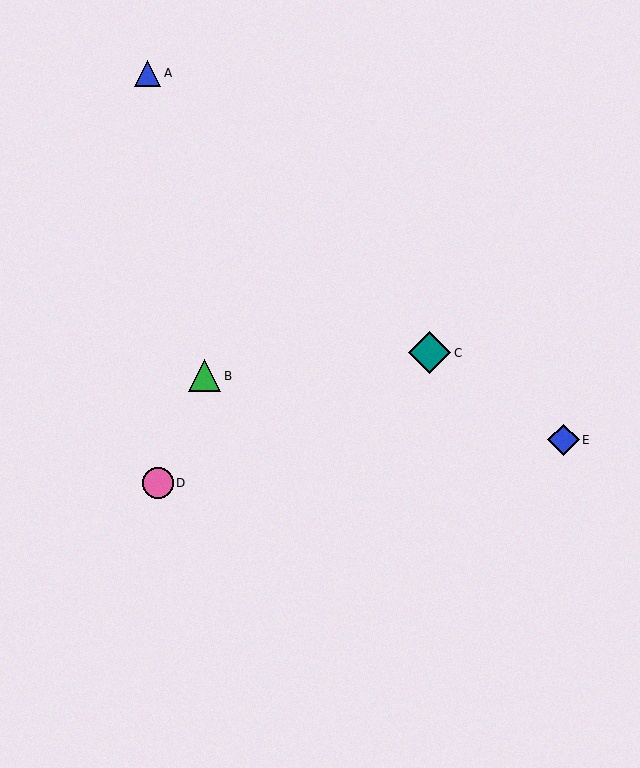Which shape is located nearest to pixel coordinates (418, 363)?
The teal diamond (labeled C) at (430, 353) is nearest to that location.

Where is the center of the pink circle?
The center of the pink circle is at (158, 483).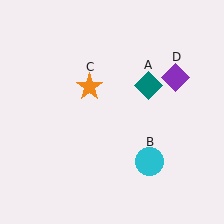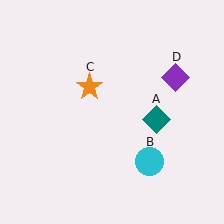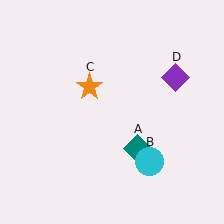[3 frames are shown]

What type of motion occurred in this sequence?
The teal diamond (object A) rotated clockwise around the center of the scene.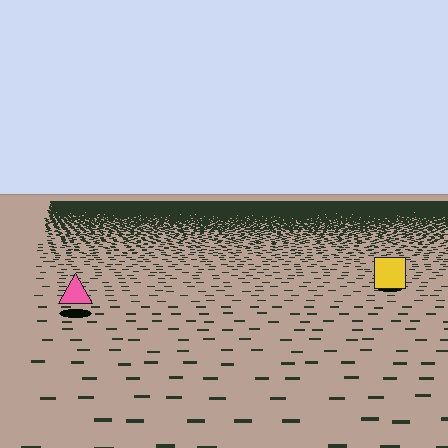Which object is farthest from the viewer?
The yellow square is farthest from the viewer. It appears smaller and the ground texture around it is denser.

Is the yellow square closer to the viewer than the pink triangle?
No. The pink triangle is closer — you can tell from the texture gradient: the ground texture is coarser near it.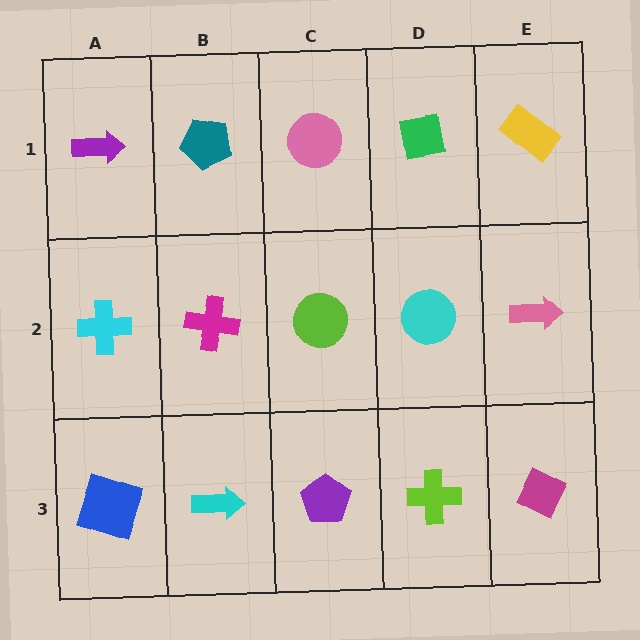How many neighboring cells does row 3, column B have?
3.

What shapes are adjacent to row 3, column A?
A cyan cross (row 2, column A), a cyan arrow (row 3, column B).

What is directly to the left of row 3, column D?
A purple pentagon.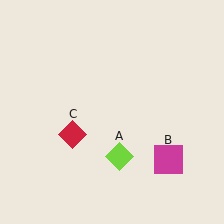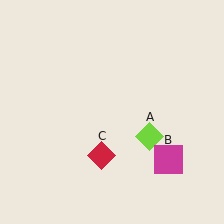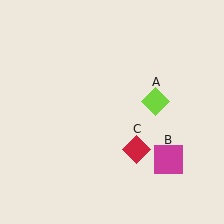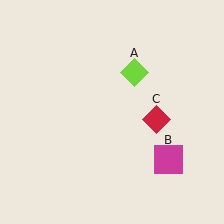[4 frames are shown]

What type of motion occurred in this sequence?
The lime diamond (object A), red diamond (object C) rotated counterclockwise around the center of the scene.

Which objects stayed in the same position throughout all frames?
Magenta square (object B) remained stationary.